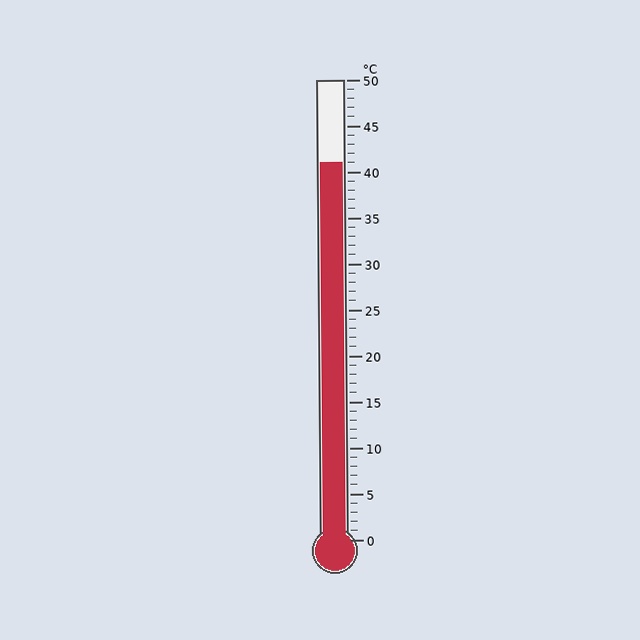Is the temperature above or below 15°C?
The temperature is above 15°C.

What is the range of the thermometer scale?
The thermometer scale ranges from 0°C to 50°C.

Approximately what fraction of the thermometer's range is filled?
The thermometer is filled to approximately 80% of its range.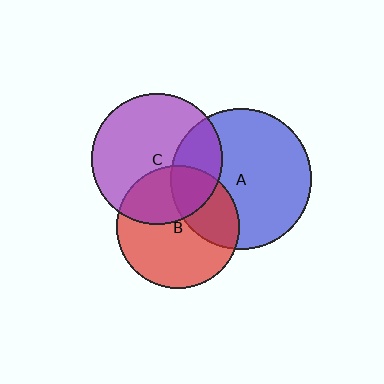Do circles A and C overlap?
Yes.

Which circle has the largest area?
Circle A (blue).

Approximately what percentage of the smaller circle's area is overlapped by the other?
Approximately 25%.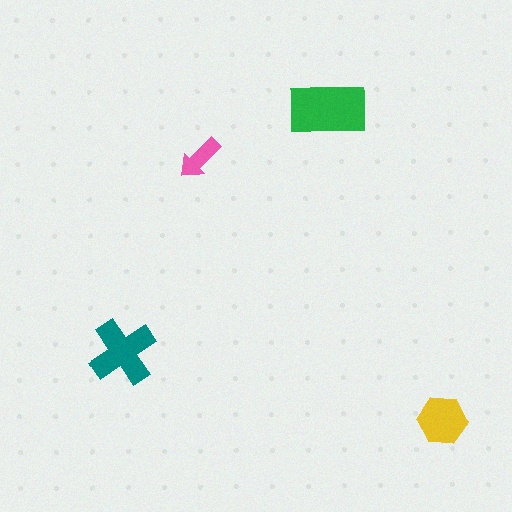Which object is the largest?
The green rectangle.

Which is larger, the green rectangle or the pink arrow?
The green rectangle.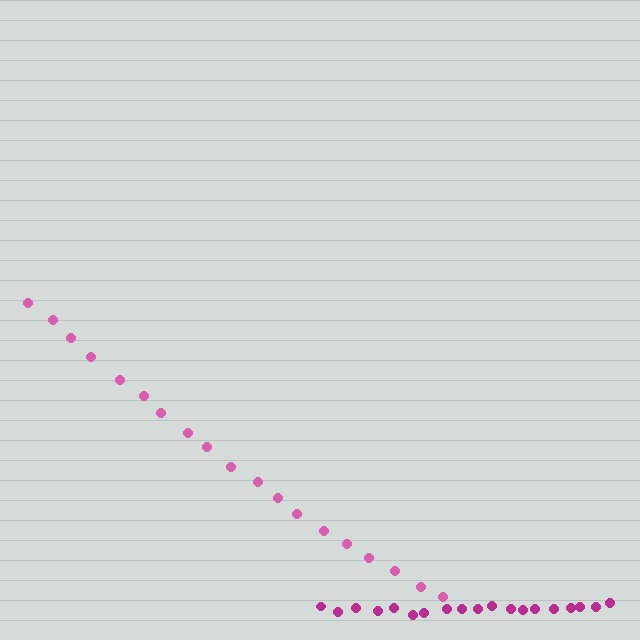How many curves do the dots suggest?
There are 2 distinct paths.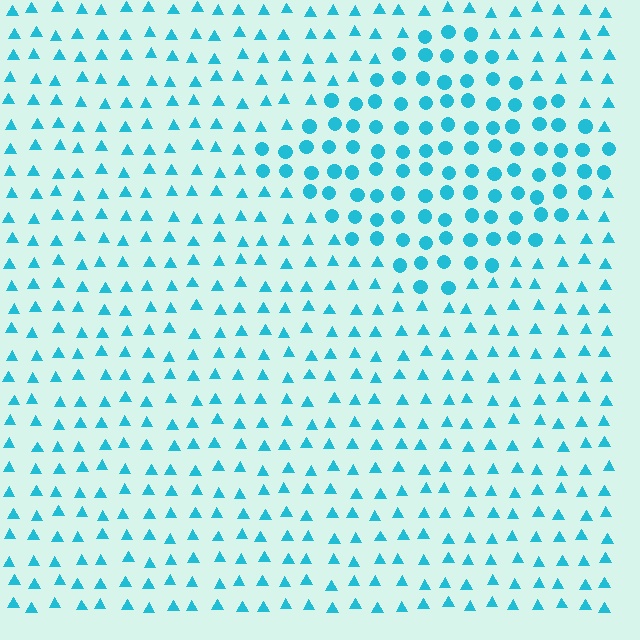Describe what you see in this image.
The image is filled with small cyan elements arranged in a uniform grid. A diamond-shaped region contains circles, while the surrounding area contains triangles. The boundary is defined purely by the change in element shape.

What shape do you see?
I see a diamond.